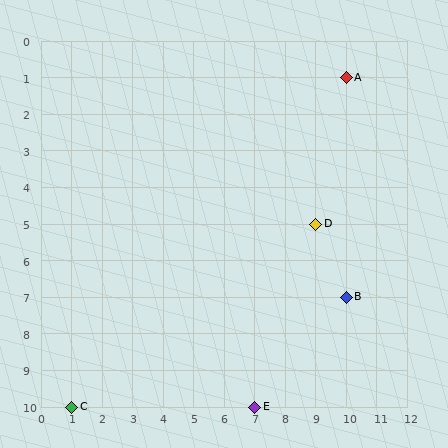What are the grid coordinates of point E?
Point E is at grid coordinates (7, 10).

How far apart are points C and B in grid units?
Points C and B are 9 columns and 3 rows apart (about 9.5 grid units diagonally).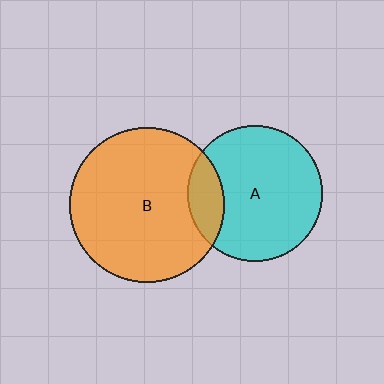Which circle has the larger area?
Circle B (orange).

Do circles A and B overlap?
Yes.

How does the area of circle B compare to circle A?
Approximately 1.3 times.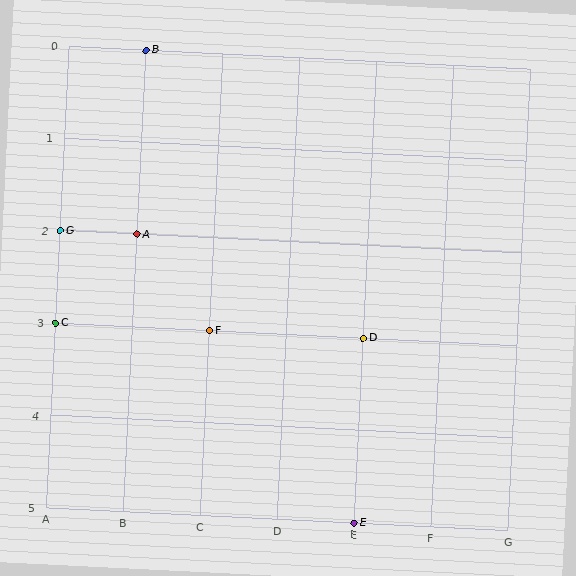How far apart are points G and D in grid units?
Points G and D are 4 columns and 1 row apart (about 4.1 grid units diagonally).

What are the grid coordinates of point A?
Point A is at grid coordinates (B, 2).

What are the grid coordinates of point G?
Point G is at grid coordinates (A, 2).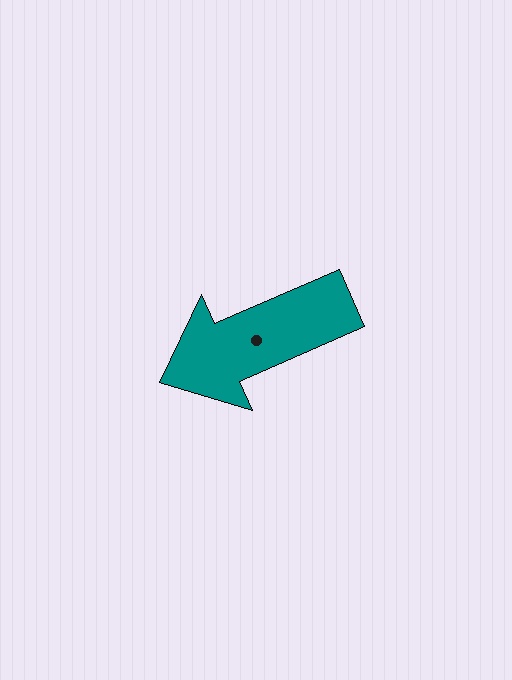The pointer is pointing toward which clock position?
Roughly 8 o'clock.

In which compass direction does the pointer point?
Southwest.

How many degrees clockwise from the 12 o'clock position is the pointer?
Approximately 246 degrees.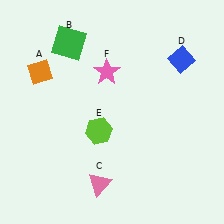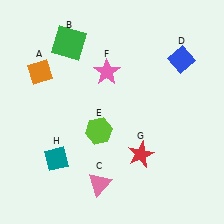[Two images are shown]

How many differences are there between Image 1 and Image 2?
There are 2 differences between the two images.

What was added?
A red star (G), a teal diamond (H) were added in Image 2.